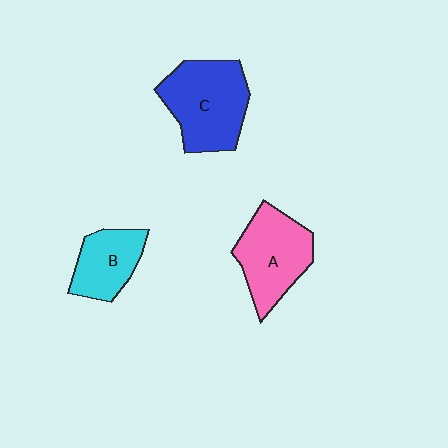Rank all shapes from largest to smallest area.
From largest to smallest: C (blue), A (pink), B (cyan).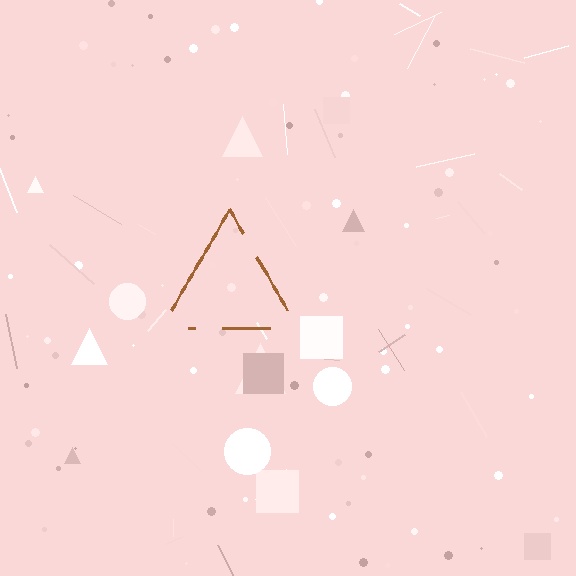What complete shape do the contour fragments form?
The contour fragments form a triangle.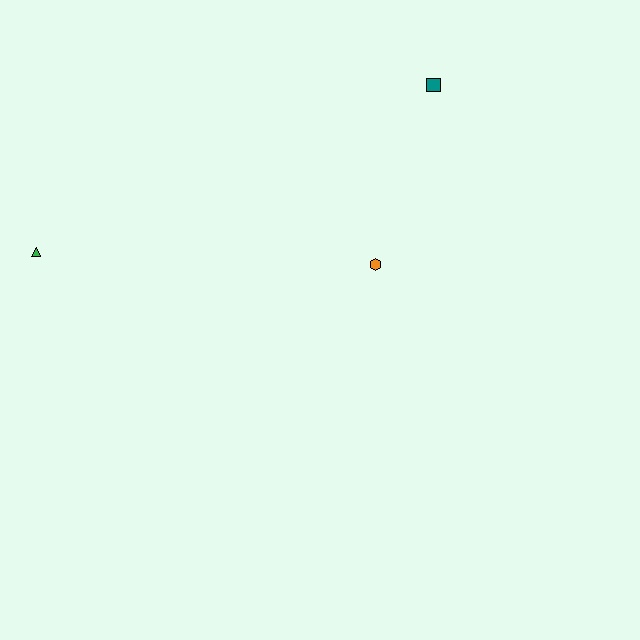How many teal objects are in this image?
There is 1 teal object.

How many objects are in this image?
There are 3 objects.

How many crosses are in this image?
There are no crosses.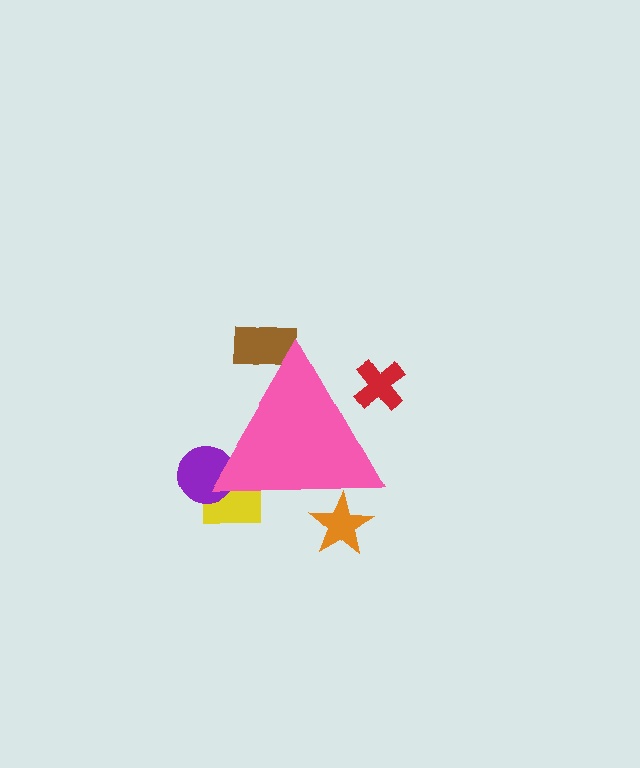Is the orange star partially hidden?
Yes, the orange star is partially hidden behind the pink triangle.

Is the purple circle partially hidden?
Yes, the purple circle is partially hidden behind the pink triangle.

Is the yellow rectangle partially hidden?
Yes, the yellow rectangle is partially hidden behind the pink triangle.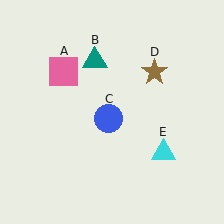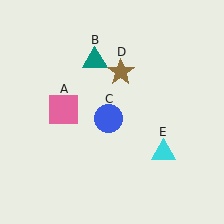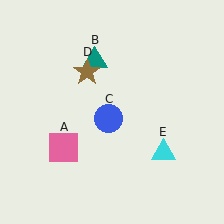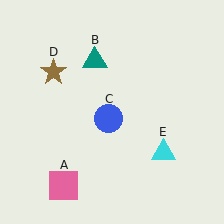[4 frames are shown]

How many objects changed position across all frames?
2 objects changed position: pink square (object A), brown star (object D).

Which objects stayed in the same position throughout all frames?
Teal triangle (object B) and blue circle (object C) and cyan triangle (object E) remained stationary.